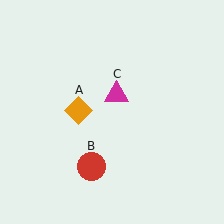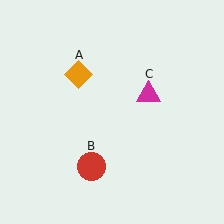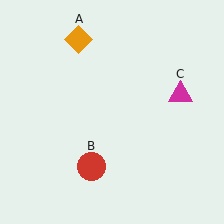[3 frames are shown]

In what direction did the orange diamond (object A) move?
The orange diamond (object A) moved up.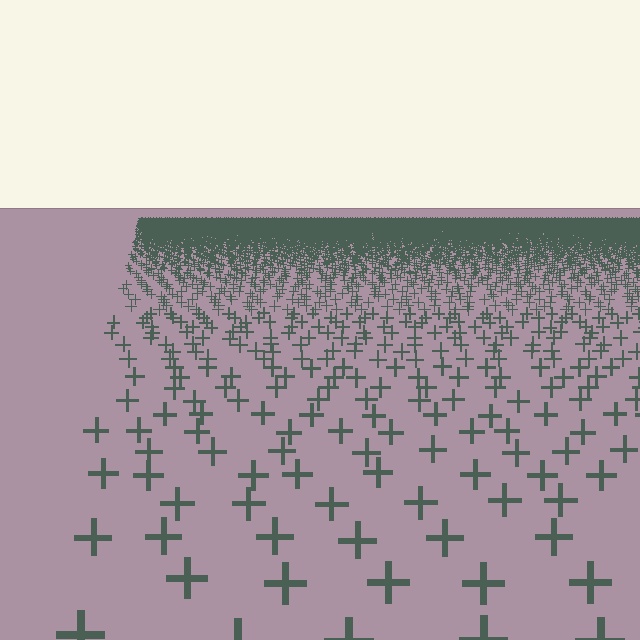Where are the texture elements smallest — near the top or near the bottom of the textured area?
Near the top.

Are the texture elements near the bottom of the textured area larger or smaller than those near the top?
Larger. Near the bottom, elements are closer to the viewer and appear at a bigger on-screen size.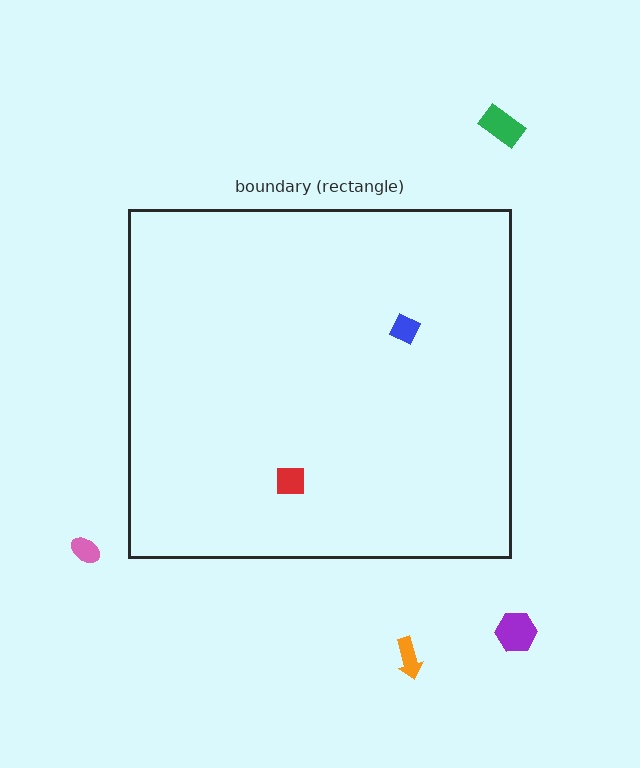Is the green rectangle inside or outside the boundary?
Outside.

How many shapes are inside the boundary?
2 inside, 4 outside.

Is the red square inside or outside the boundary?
Inside.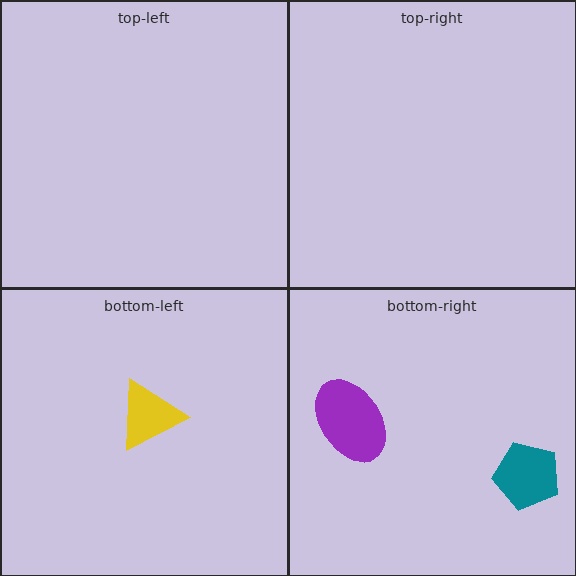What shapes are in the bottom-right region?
The purple ellipse, the teal pentagon.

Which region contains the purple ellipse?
The bottom-right region.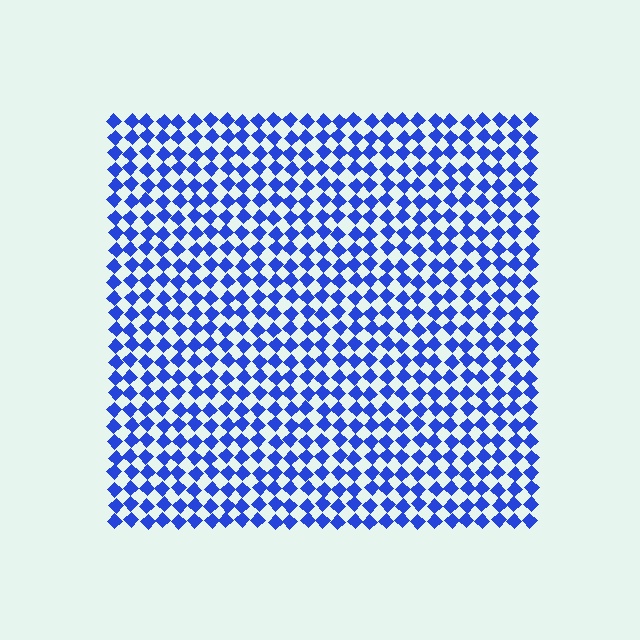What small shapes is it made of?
It is made of small diamonds.